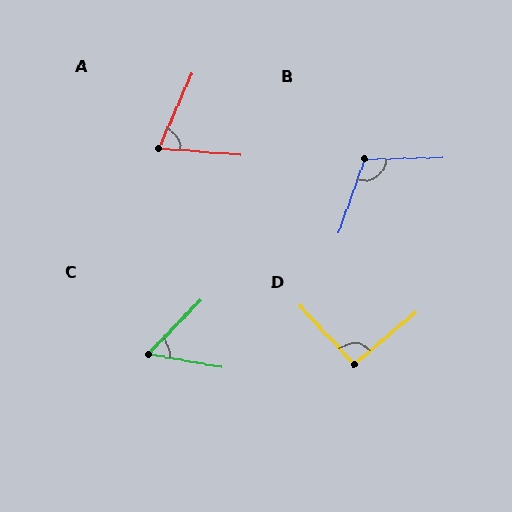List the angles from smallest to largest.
C (56°), A (71°), D (93°), B (111°).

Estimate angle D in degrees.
Approximately 93 degrees.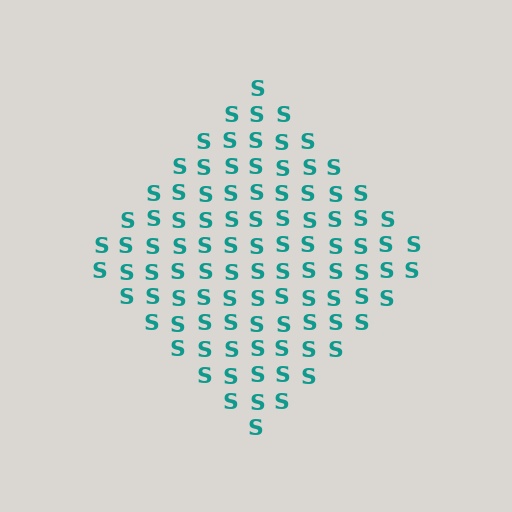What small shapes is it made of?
It is made of small letter S's.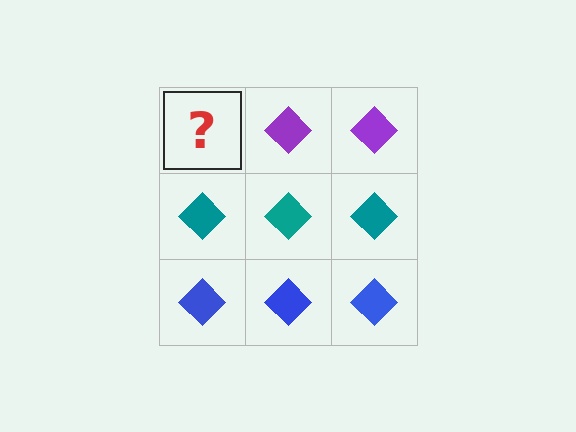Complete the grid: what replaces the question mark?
The question mark should be replaced with a purple diamond.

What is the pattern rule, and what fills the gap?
The rule is that each row has a consistent color. The gap should be filled with a purple diamond.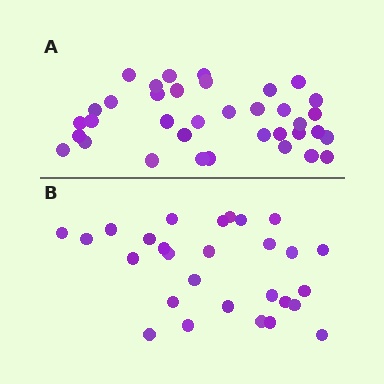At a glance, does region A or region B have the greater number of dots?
Region A (the top region) has more dots.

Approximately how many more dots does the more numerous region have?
Region A has roughly 8 or so more dots than region B.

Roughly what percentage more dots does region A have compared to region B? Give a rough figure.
About 30% more.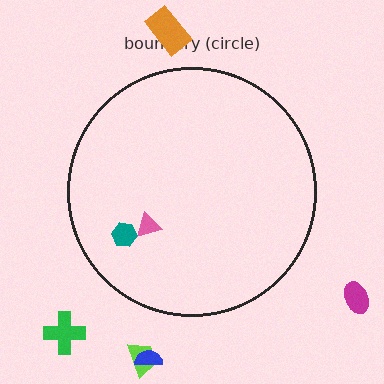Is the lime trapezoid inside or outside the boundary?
Outside.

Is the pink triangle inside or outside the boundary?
Inside.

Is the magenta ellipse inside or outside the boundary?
Outside.